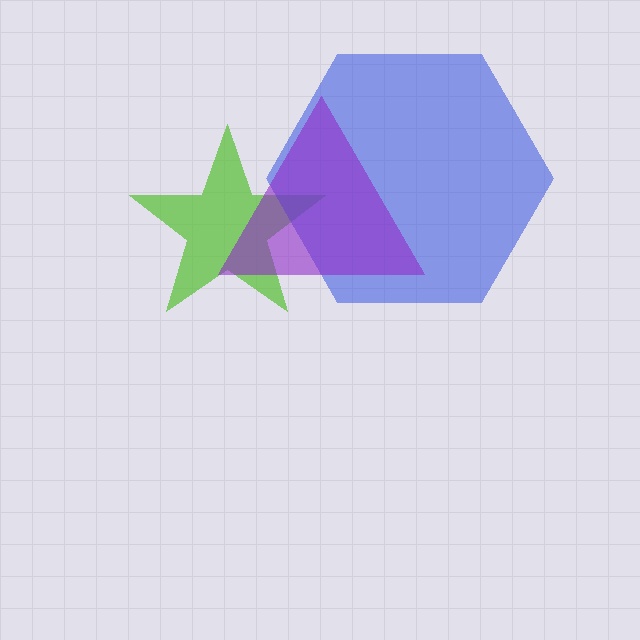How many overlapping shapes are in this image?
There are 3 overlapping shapes in the image.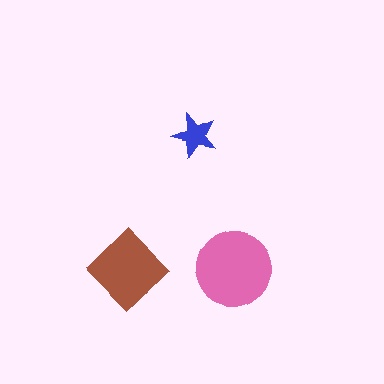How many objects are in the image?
There are 3 objects in the image.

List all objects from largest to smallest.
The pink circle, the brown diamond, the blue star.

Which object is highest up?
The blue star is topmost.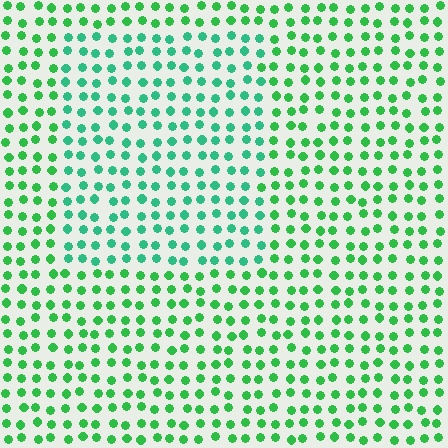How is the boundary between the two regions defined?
The boundary is defined purely by a slight shift in hue (about 26 degrees). Spacing, size, and orientation are identical on both sides.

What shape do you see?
I see a rectangle.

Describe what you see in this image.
The image is filled with small green elements in a uniform arrangement. A rectangle-shaped region is visible where the elements are tinted to a slightly different hue, forming a subtle color boundary.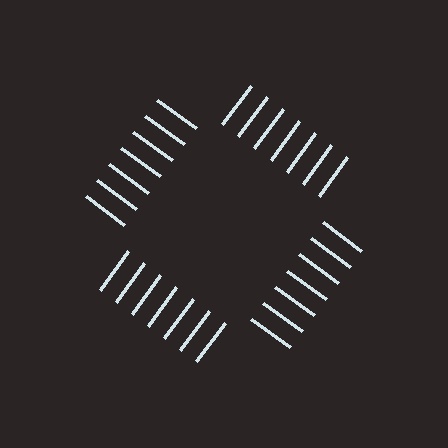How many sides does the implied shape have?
4 sides — the line-ends trace a square.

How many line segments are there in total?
28 — 7 along each of the 4 edges.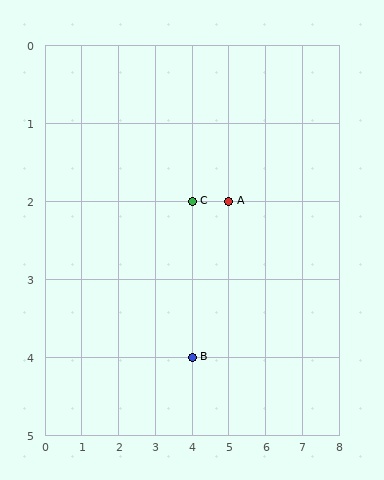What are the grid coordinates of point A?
Point A is at grid coordinates (5, 2).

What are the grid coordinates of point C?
Point C is at grid coordinates (4, 2).